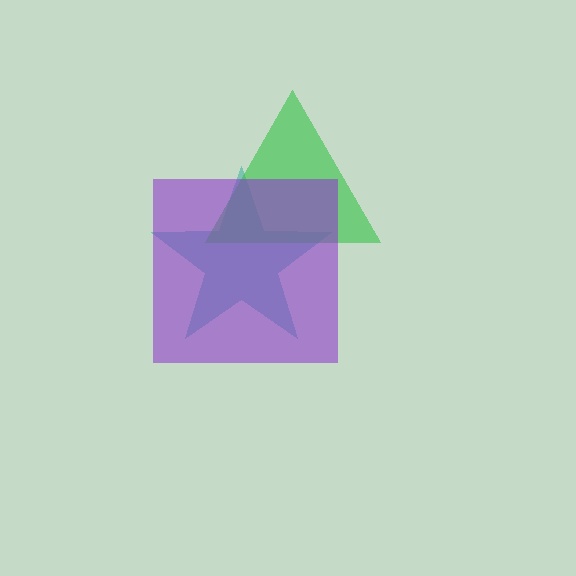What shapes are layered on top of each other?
The layered shapes are: a teal star, a green triangle, a purple square.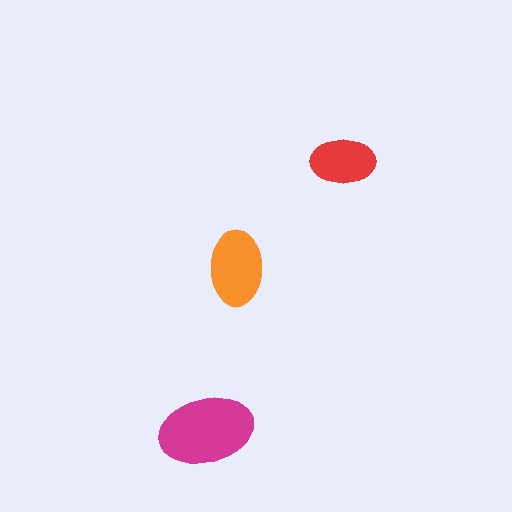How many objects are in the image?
There are 3 objects in the image.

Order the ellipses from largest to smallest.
the magenta one, the orange one, the red one.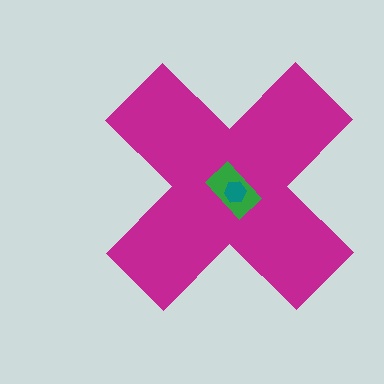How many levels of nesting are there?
3.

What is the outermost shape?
The magenta cross.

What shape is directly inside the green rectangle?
The teal hexagon.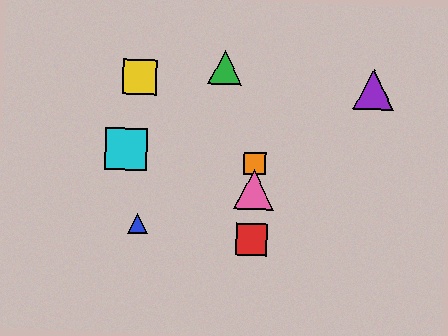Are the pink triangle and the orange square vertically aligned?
Yes, both are at x≈254.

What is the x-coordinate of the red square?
The red square is at x≈252.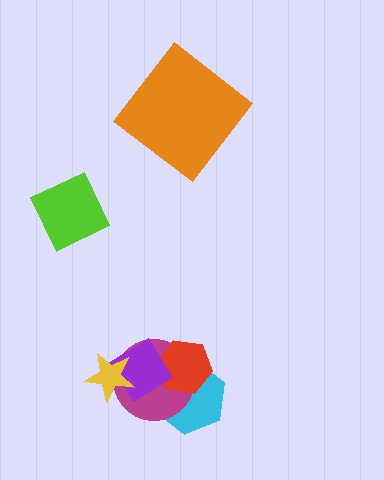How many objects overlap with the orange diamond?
0 objects overlap with the orange diamond.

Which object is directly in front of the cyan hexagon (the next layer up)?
The magenta circle is directly in front of the cyan hexagon.